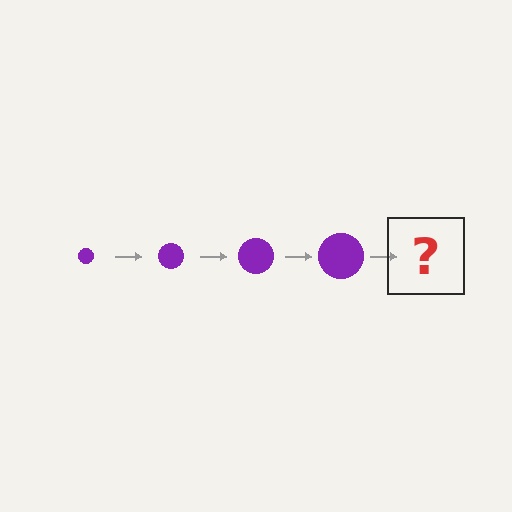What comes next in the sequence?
The next element should be a purple circle, larger than the previous one.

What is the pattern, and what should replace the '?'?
The pattern is that the circle gets progressively larger each step. The '?' should be a purple circle, larger than the previous one.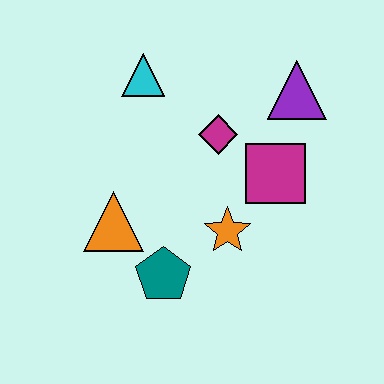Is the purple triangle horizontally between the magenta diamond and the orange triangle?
No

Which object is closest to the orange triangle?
The teal pentagon is closest to the orange triangle.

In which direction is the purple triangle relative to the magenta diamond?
The purple triangle is to the right of the magenta diamond.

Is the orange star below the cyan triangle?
Yes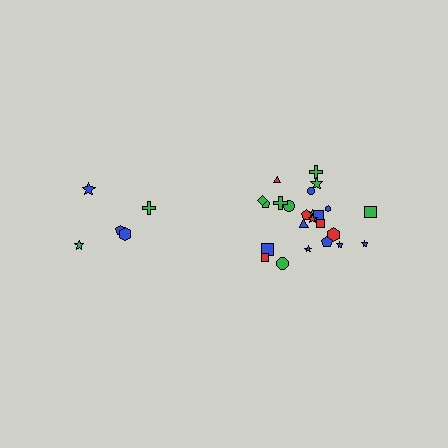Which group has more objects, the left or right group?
The right group.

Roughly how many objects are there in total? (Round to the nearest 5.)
Roughly 30 objects in total.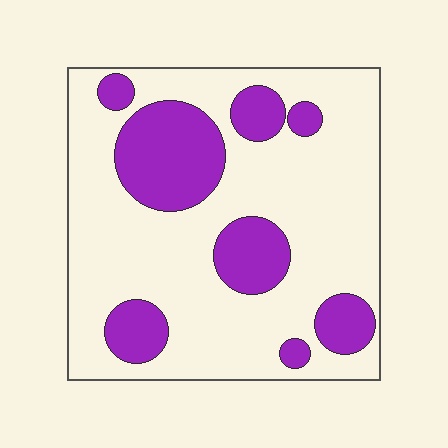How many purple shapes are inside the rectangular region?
8.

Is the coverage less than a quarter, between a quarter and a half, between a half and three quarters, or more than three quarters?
Between a quarter and a half.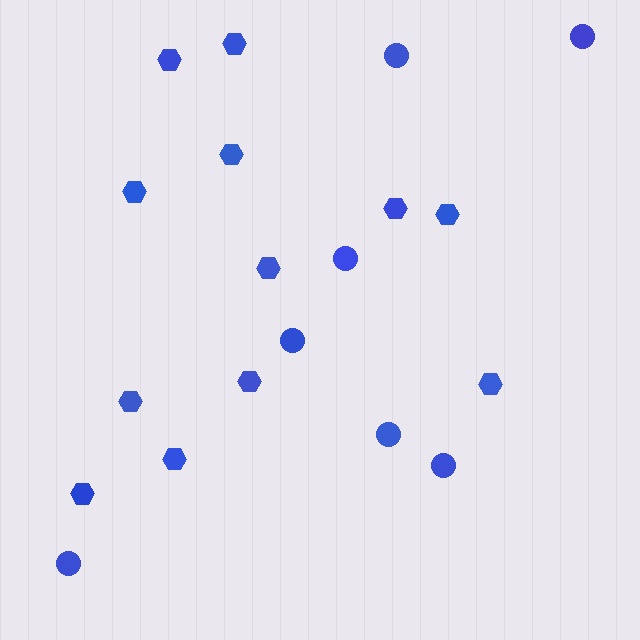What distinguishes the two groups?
There are 2 groups: one group of hexagons (12) and one group of circles (7).